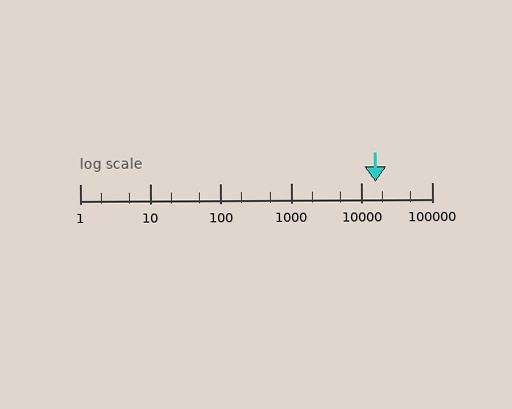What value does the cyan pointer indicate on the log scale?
The pointer indicates approximately 16000.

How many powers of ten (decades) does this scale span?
The scale spans 5 decades, from 1 to 100000.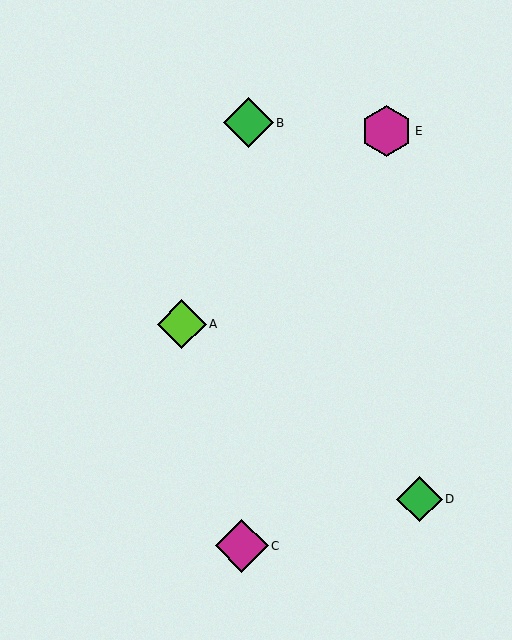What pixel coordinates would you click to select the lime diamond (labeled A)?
Click at (182, 324) to select the lime diamond A.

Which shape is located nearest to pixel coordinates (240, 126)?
The green diamond (labeled B) at (248, 123) is nearest to that location.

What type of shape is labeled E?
Shape E is a magenta hexagon.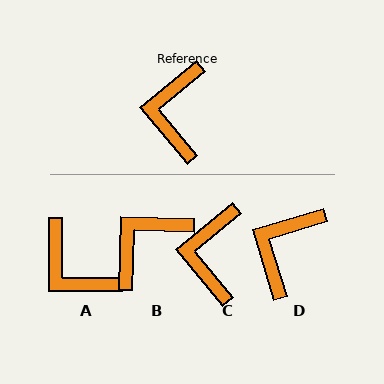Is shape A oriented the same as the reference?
No, it is off by about 51 degrees.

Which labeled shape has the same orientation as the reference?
C.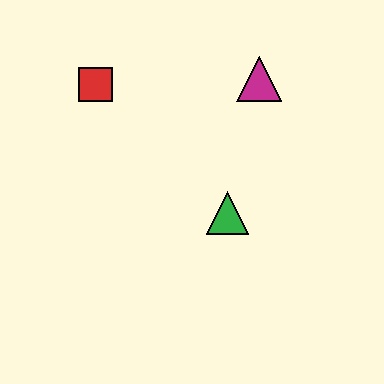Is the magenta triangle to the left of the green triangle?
No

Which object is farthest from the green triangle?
The red square is farthest from the green triangle.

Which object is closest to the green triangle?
The magenta triangle is closest to the green triangle.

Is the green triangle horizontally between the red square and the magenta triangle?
Yes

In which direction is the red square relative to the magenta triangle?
The red square is to the left of the magenta triangle.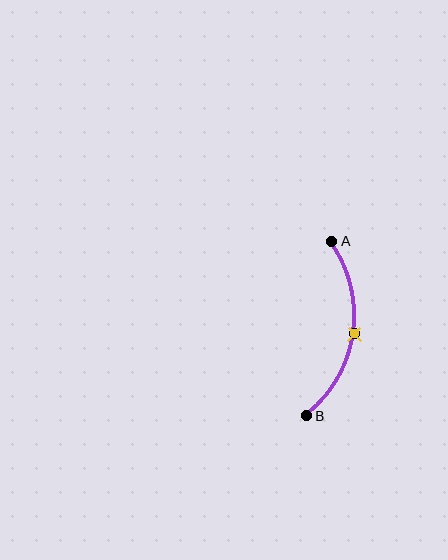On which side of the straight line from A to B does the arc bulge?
The arc bulges to the right of the straight line connecting A and B.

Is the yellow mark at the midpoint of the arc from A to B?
Yes. The yellow mark lies on the arc at equal arc-length from both A and B — it is the arc midpoint.